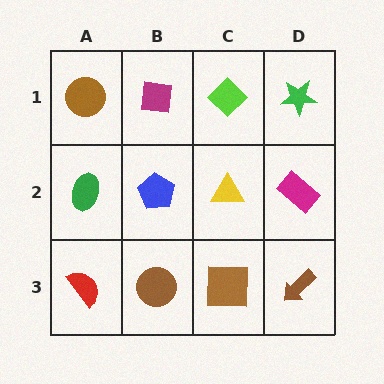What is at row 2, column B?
A blue pentagon.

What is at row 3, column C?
A brown square.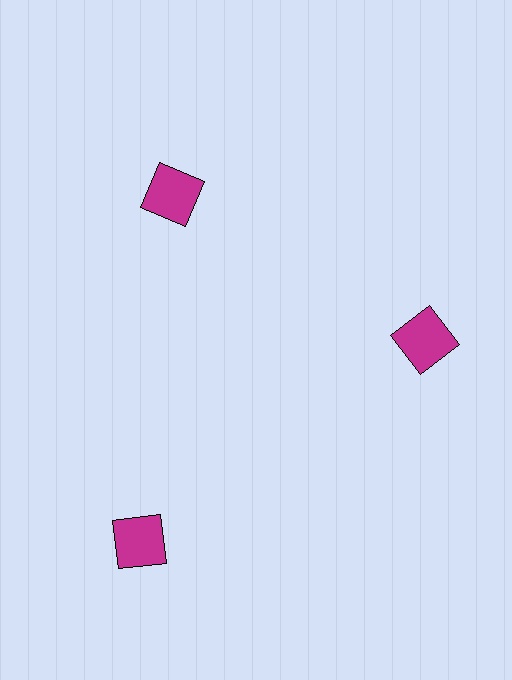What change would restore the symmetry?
The symmetry would be restored by moving it inward, back onto the ring so that all 3 squares sit at equal angles and equal distance from the center.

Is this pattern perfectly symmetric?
No. The 3 magenta squares are arranged in a ring, but one element near the 7 o'clock position is pushed outward from the center, breaking the 3-fold rotational symmetry.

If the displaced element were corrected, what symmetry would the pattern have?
It would have 3-fold rotational symmetry — the pattern would map onto itself every 120 degrees.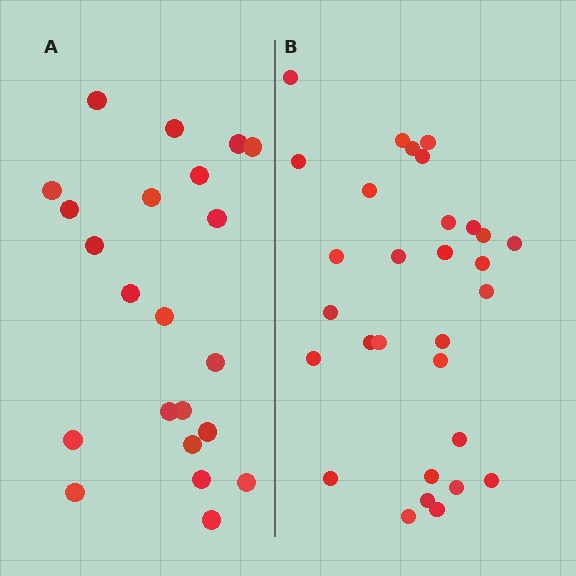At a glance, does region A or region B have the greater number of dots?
Region B (the right region) has more dots.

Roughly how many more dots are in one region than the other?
Region B has roughly 8 or so more dots than region A.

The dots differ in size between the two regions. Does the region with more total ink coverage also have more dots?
No. Region A has more total ink coverage because its dots are larger, but region B actually contains more individual dots. Total area can be misleading — the number of items is what matters here.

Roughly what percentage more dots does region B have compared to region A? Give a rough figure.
About 35% more.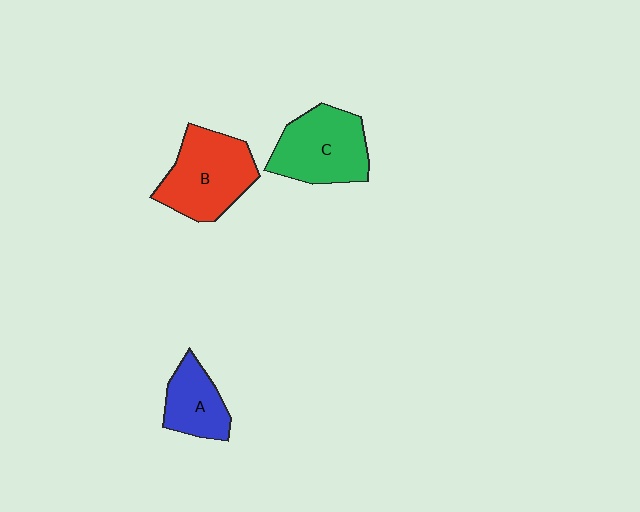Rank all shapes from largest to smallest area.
From largest to smallest: B (red), C (green), A (blue).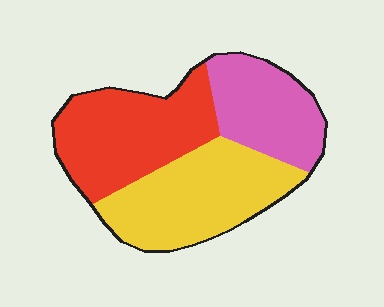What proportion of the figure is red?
Red covers 37% of the figure.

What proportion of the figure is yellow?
Yellow takes up between a third and a half of the figure.